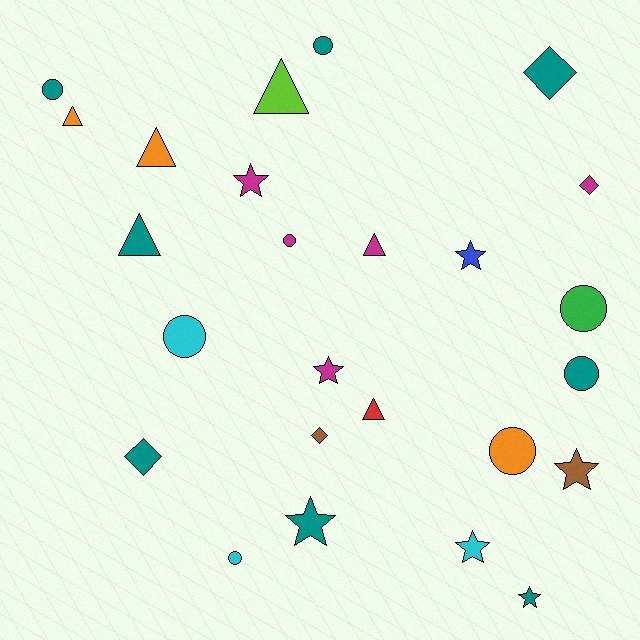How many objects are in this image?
There are 25 objects.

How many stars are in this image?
There are 7 stars.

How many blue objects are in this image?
There is 1 blue object.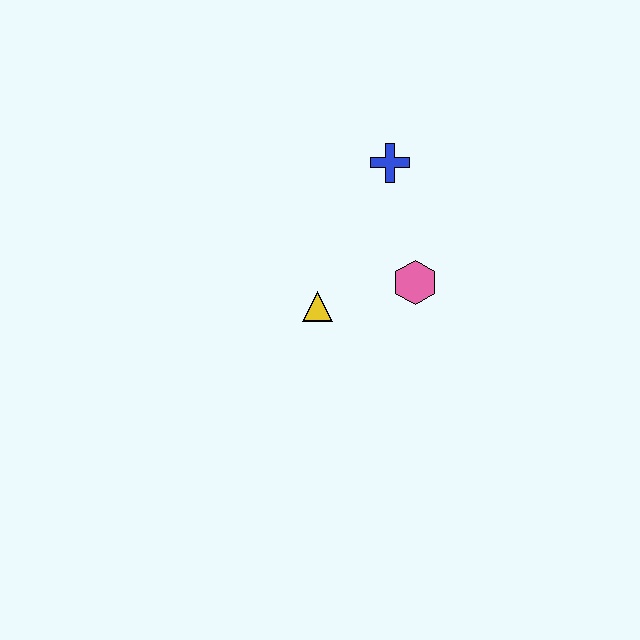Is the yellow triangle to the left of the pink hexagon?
Yes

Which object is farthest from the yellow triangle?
The blue cross is farthest from the yellow triangle.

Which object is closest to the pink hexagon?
The yellow triangle is closest to the pink hexagon.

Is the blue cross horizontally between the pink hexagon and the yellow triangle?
Yes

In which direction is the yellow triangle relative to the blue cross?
The yellow triangle is below the blue cross.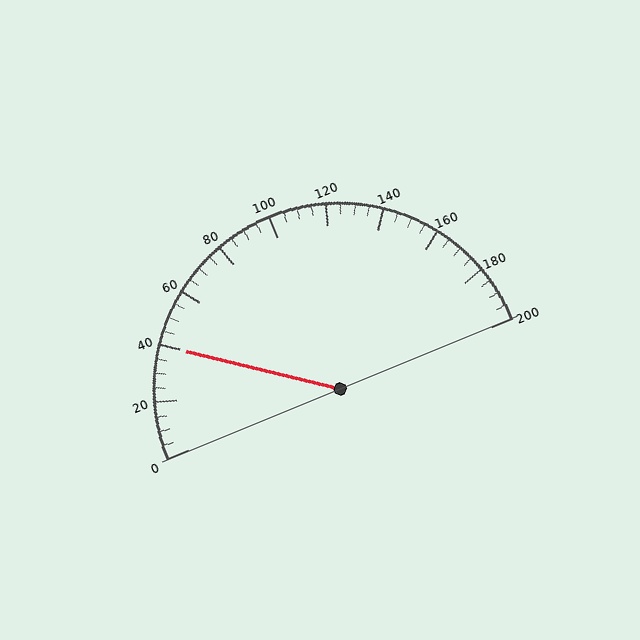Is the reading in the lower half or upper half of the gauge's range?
The reading is in the lower half of the range (0 to 200).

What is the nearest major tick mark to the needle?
The nearest major tick mark is 40.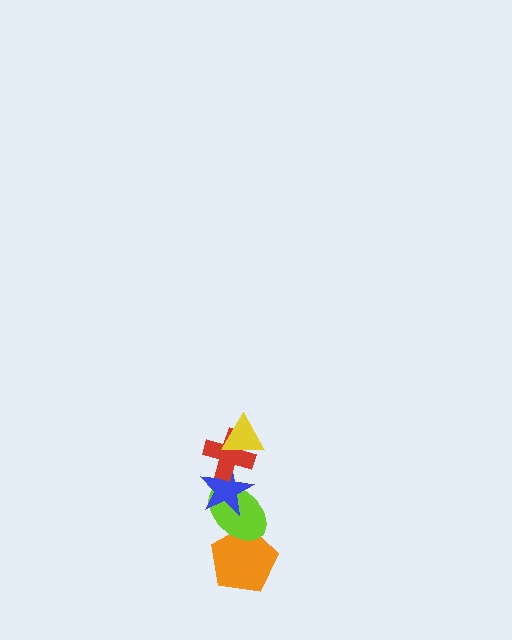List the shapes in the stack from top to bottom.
From top to bottom: the yellow triangle, the red cross, the blue star, the lime ellipse, the orange pentagon.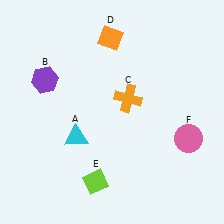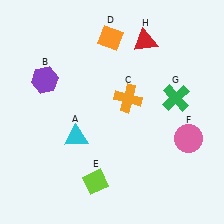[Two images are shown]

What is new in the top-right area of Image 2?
A red triangle (H) was added in the top-right area of Image 2.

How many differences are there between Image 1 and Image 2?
There are 2 differences between the two images.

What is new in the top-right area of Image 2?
A green cross (G) was added in the top-right area of Image 2.